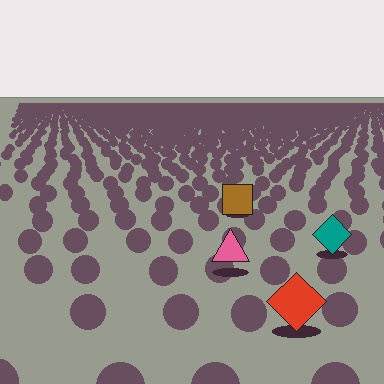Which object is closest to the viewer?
The red diamond is closest. The texture marks near it are larger and more spread out.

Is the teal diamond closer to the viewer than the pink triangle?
No. The pink triangle is closer — you can tell from the texture gradient: the ground texture is coarser near it.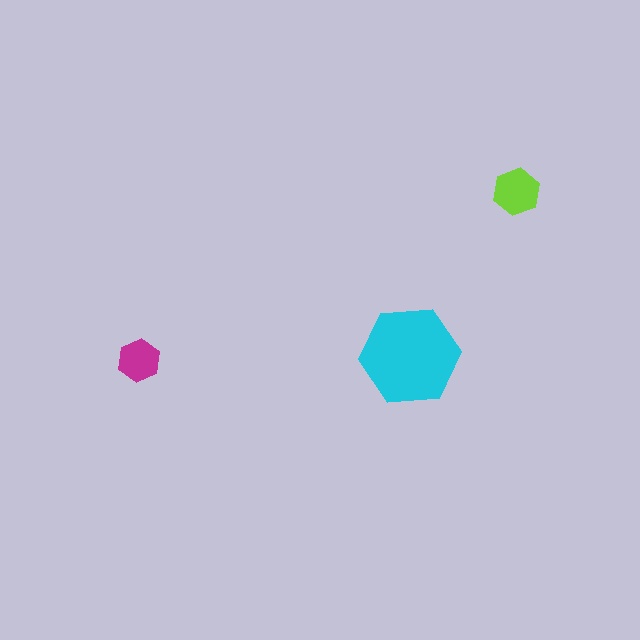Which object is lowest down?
The magenta hexagon is bottommost.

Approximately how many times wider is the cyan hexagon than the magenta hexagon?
About 2.5 times wider.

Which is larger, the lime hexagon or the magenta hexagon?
The lime one.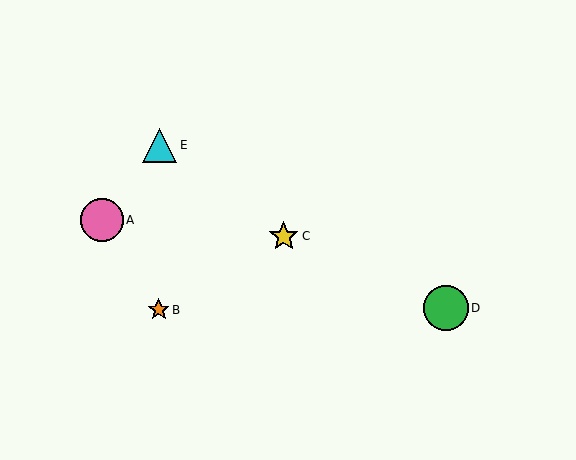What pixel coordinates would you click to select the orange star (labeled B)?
Click at (159, 310) to select the orange star B.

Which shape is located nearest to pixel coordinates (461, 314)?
The green circle (labeled D) at (446, 308) is nearest to that location.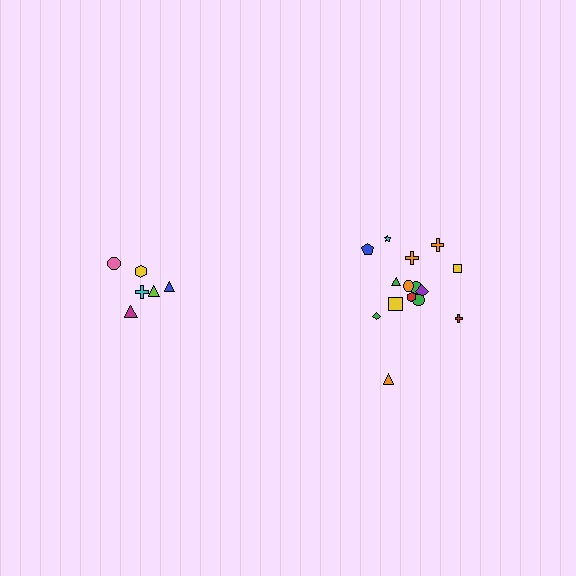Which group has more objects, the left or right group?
The right group.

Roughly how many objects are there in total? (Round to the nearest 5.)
Roughly 20 objects in total.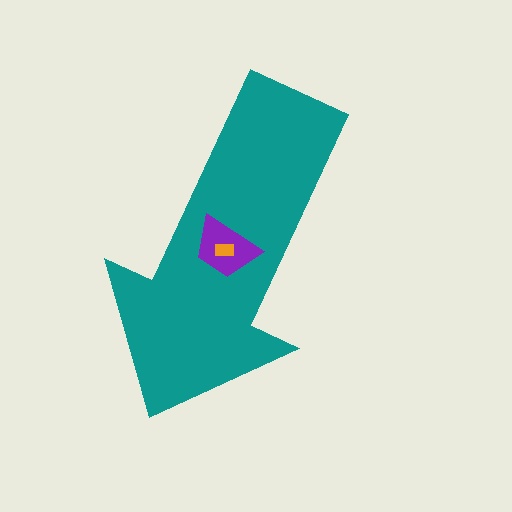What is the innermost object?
The orange rectangle.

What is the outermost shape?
The teal arrow.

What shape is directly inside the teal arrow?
The purple trapezoid.